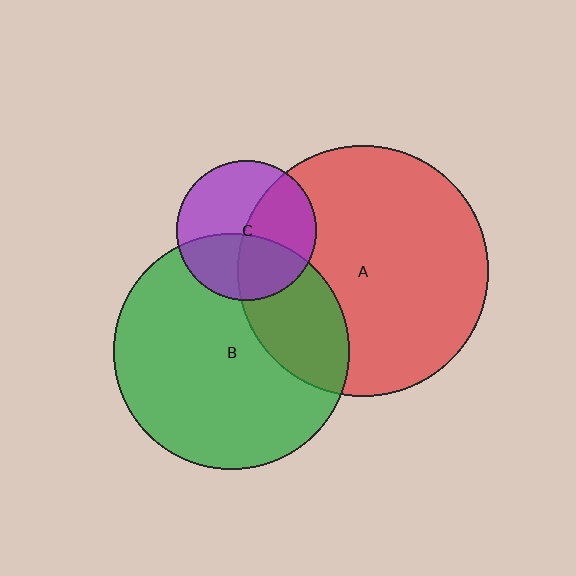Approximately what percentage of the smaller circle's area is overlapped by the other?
Approximately 40%.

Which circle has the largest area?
Circle A (red).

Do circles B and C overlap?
Yes.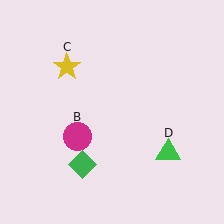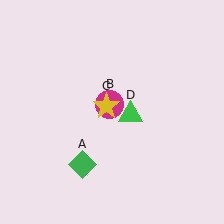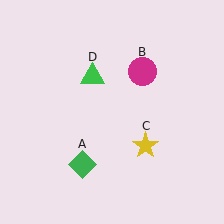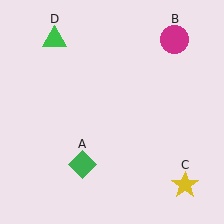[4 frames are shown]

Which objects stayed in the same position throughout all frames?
Green diamond (object A) remained stationary.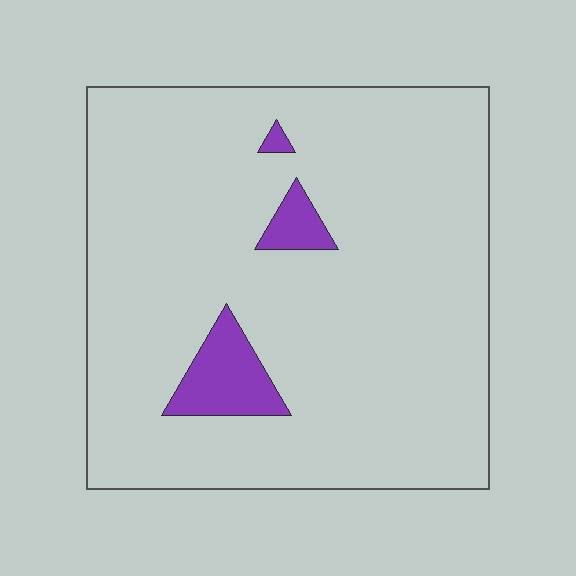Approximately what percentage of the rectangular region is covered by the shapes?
Approximately 5%.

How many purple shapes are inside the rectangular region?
3.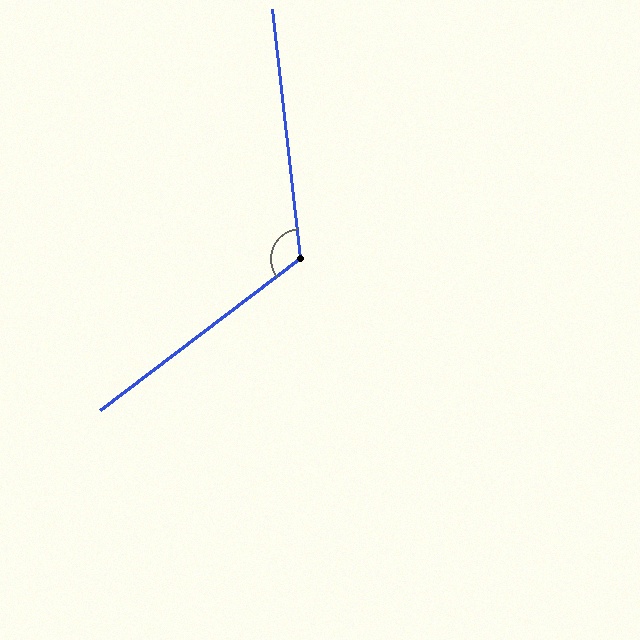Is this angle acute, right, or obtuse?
It is obtuse.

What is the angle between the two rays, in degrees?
Approximately 121 degrees.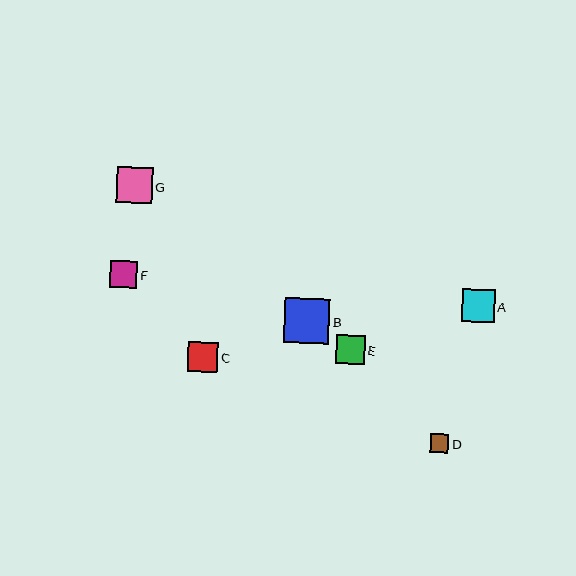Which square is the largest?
Square B is the largest with a size of approximately 45 pixels.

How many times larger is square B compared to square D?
Square B is approximately 2.4 times the size of square D.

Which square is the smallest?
Square D is the smallest with a size of approximately 19 pixels.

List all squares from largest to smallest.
From largest to smallest: B, G, A, C, E, F, D.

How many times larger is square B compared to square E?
Square B is approximately 1.6 times the size of square E.